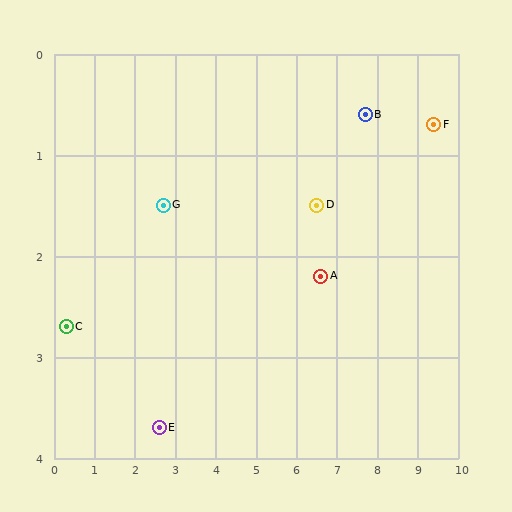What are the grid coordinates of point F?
Point F is at approximately (9.4, 0.7).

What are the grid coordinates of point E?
Point E is at approximately (2.6, 3.7).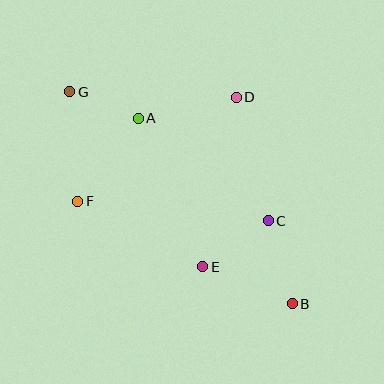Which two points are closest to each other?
Points A and G are closest to each other.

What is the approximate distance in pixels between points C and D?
The distance between C and D is approximately 127 pixels.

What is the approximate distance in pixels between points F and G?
The distance between F and G is approximately 110 pixels.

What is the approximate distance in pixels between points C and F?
The distance between C and F is approximately 192 pixels.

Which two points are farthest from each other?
Points B and G are farthest from each other.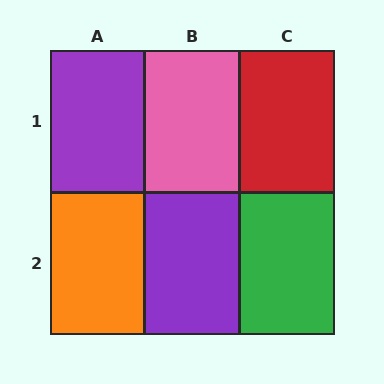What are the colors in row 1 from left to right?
Purple, pink, red.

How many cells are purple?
2 cells are purple.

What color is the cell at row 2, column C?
Green.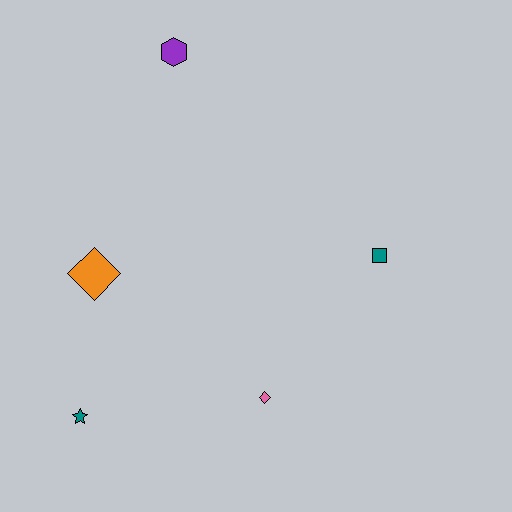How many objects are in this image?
There are 5 objects.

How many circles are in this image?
There are no circles.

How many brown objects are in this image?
There are no brown objects.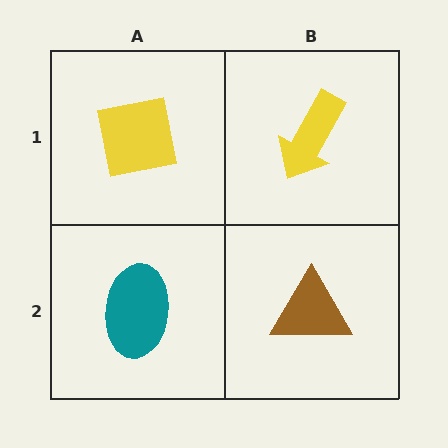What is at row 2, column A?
A teal ellipse.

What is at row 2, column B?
A brown triangle.